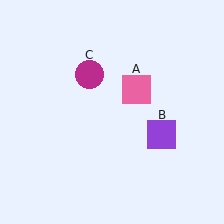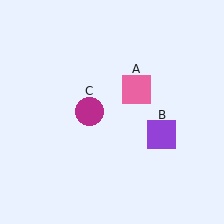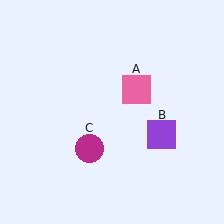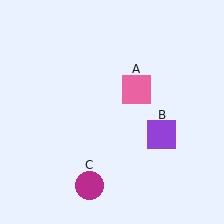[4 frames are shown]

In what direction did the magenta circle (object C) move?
The magenta circle (object C) moved down.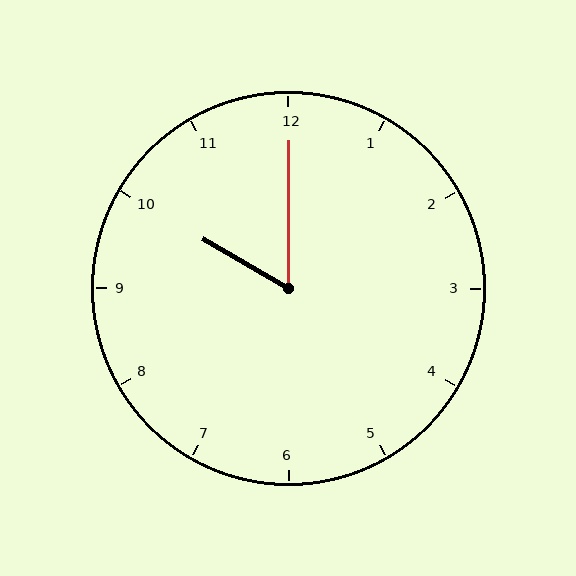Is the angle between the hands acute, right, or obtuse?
It is acute.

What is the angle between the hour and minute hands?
Approximately 60 degrees.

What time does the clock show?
10:00.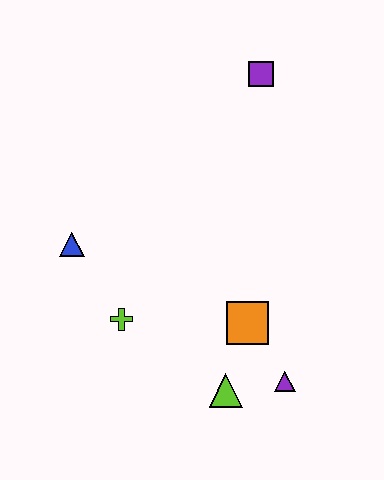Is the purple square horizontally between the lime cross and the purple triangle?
Yes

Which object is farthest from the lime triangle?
The purple square is farthest from the lime triangle.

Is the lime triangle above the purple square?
No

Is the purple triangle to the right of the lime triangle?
Yes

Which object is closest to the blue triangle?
The lime cross is closest to the blue triangle.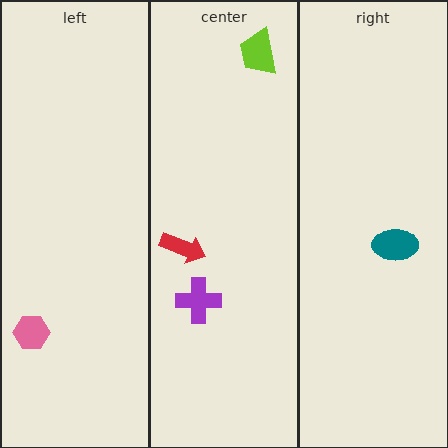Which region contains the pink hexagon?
The left region.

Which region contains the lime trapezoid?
The center region.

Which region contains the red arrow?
The center region.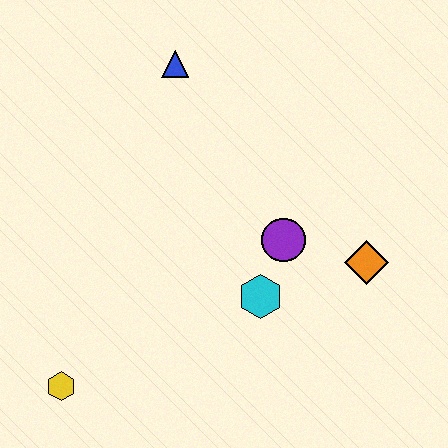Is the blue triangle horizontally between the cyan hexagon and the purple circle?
No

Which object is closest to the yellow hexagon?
The cyan hexagon is closest to the yellow hexagon.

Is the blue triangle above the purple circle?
Yes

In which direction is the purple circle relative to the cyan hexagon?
The purple circle is above the cyan hexagon.